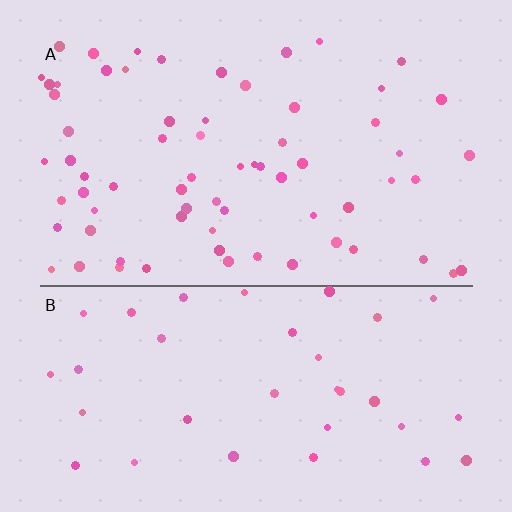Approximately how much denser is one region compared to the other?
Approximately 1.8× — region A over region B.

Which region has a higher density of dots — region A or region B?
A (the top).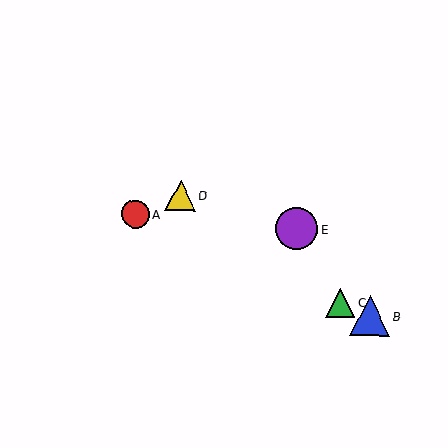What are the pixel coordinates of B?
Object B is at (370, 316).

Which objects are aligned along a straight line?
Objects A, B, C are aligned along a straight line.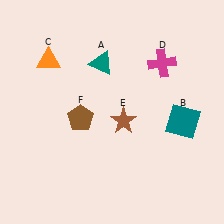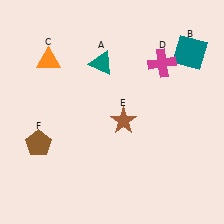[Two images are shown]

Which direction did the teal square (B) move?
The teal square (B) moved up.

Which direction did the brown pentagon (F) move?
The brown pentagon (F) moved left.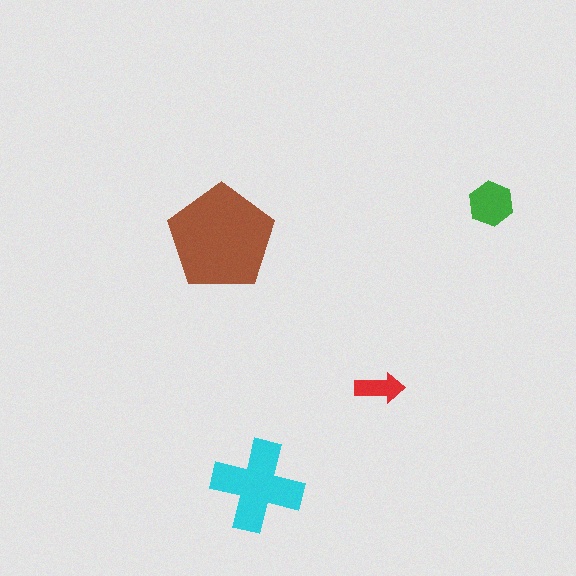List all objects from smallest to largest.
The red arrow, the green hexagon, the cyan cross, the brown pentagon.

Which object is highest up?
The green hexagon is topmost.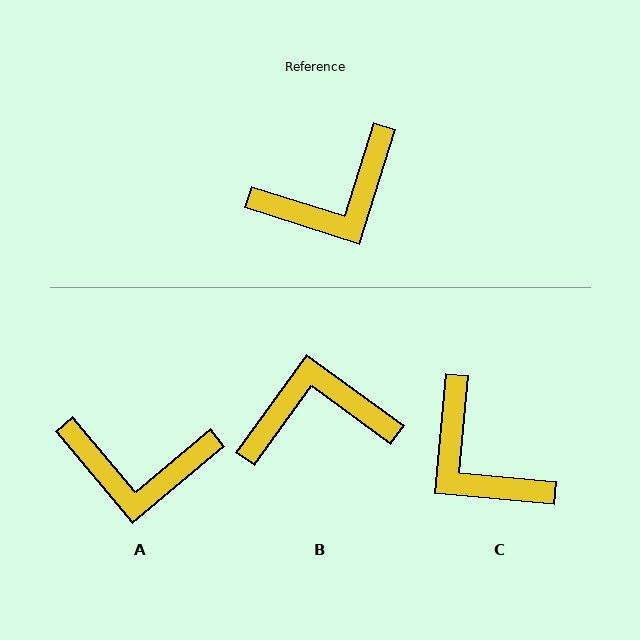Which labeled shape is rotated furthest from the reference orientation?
B, about 162 degrees away.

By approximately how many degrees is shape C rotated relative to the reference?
Approximately 77 degrees clockwise.